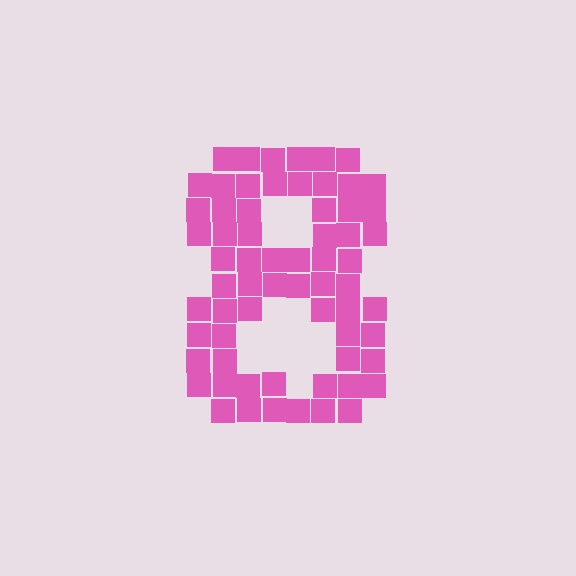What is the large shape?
The large shape is the digit 8.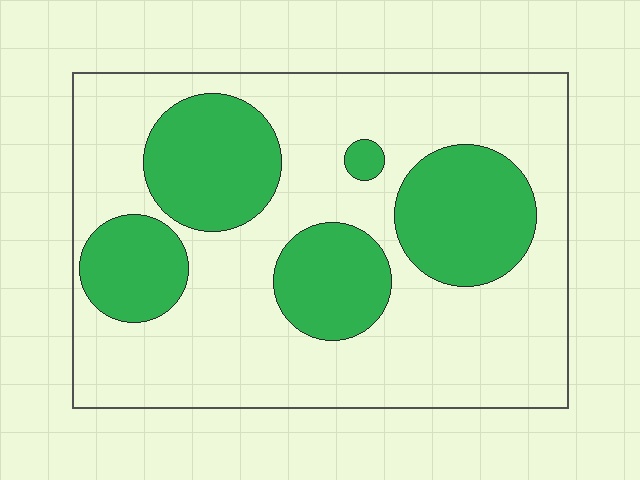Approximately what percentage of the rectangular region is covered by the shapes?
Approximately 30%.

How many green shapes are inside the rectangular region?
5.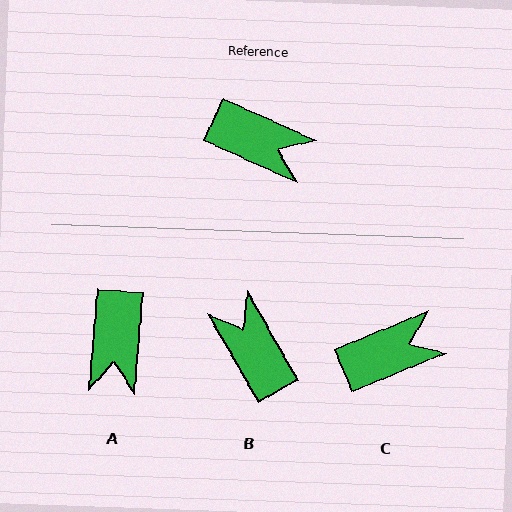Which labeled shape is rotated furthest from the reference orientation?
B, about 144 degrees away.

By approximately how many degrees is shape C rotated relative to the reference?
Approximately 47 degrees counter-clockwise.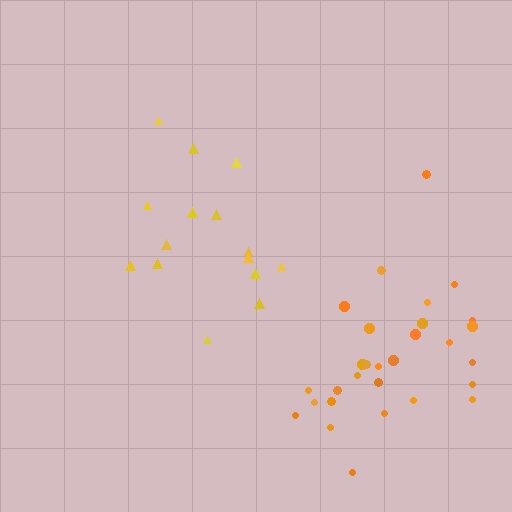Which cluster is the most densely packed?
Orange.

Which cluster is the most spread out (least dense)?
Yellow.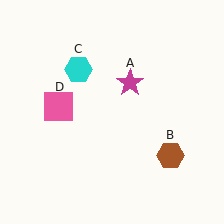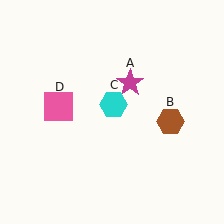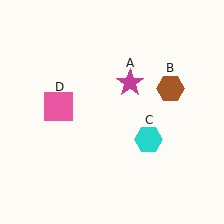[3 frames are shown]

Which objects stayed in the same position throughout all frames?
Magenta star (object A) and pink square (object D) remained stationary.